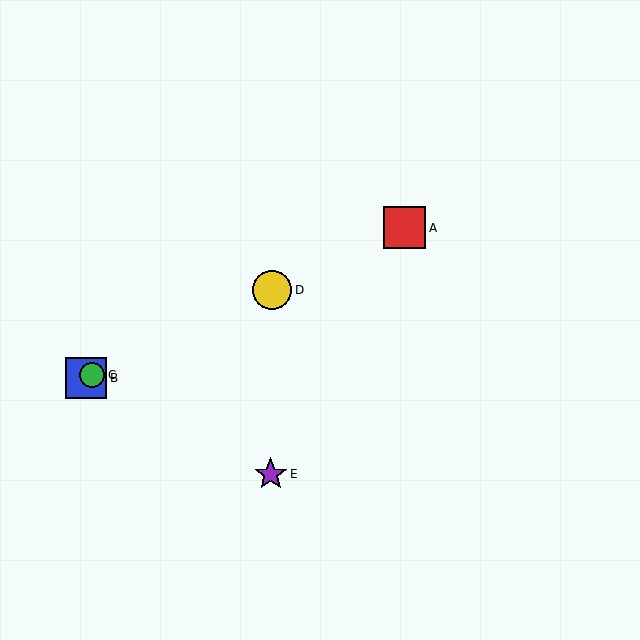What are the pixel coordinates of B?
Object B is at (86, 378).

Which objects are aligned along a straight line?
Objects A, B, C, D are aligned along a straight line.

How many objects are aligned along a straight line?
4 objects (A, B, C, D) are aligned along a straight line.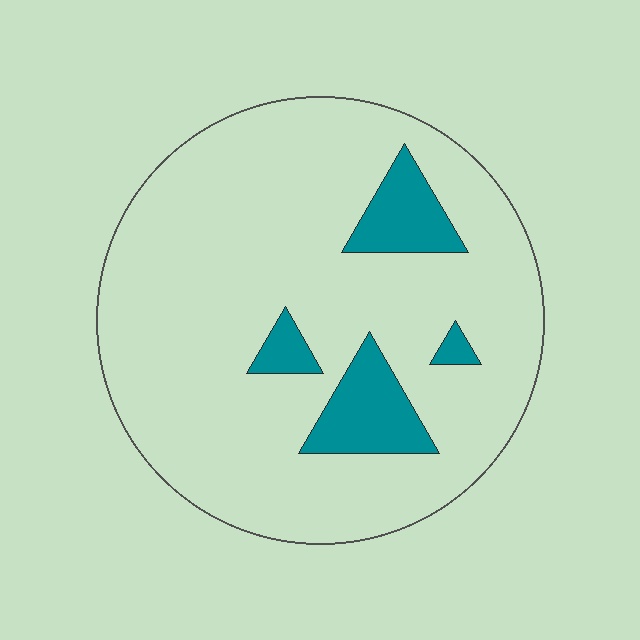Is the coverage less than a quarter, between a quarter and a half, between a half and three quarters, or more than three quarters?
Less than a quarter.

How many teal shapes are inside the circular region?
4.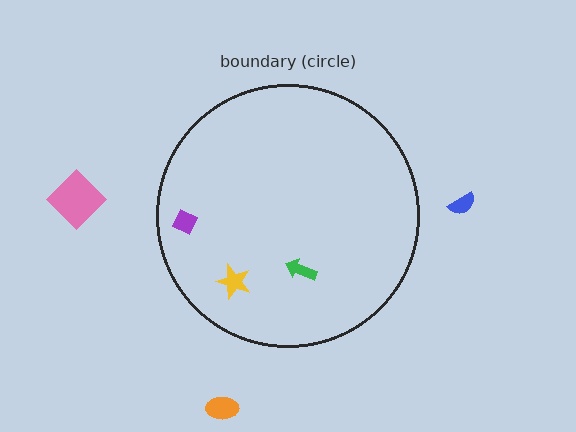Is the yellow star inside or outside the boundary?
Inside.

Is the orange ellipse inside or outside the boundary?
Outside.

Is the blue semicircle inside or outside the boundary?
Outside.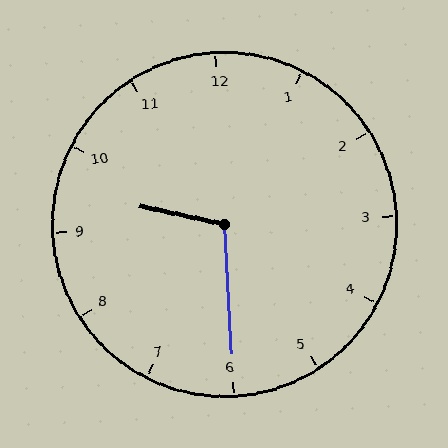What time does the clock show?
9:30.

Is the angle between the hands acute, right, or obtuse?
It is obtuse.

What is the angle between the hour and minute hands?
Approximately 105 degrees.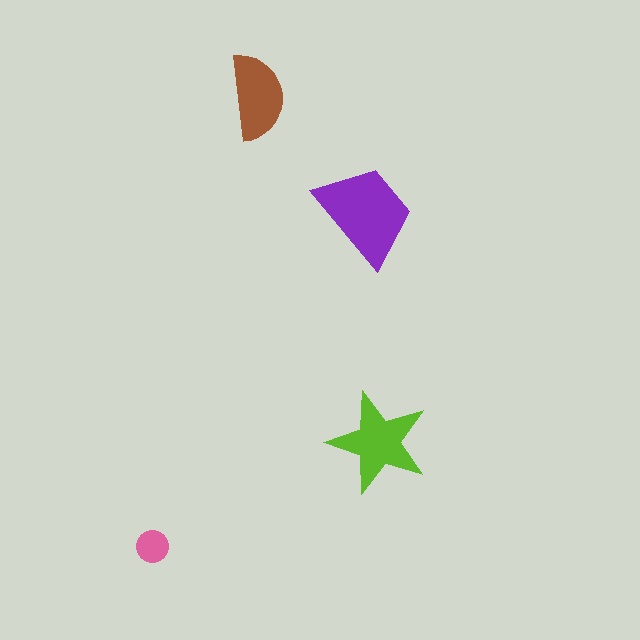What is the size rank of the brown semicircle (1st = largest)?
3rd.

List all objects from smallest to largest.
The pink circle, the brown semicircle, the lime star, the purple trapezoid.